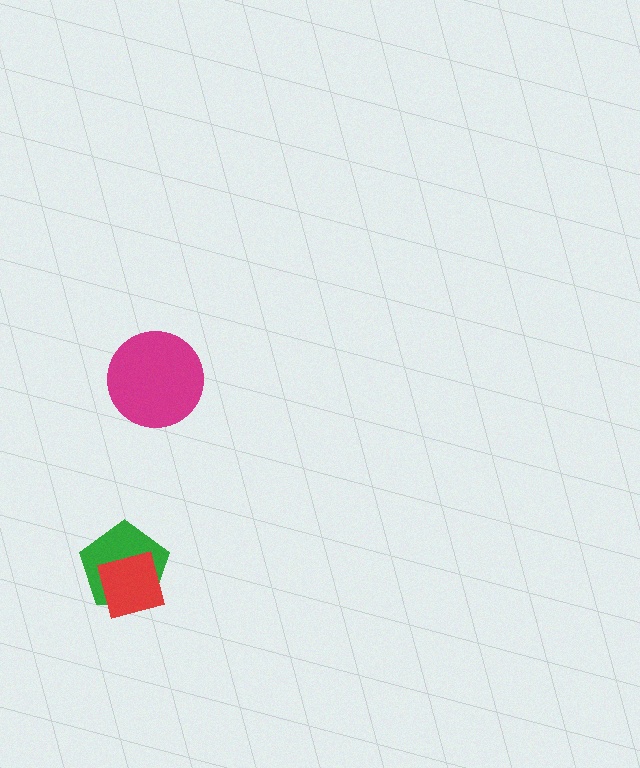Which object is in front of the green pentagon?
The red diamond is in front of the green pentagon.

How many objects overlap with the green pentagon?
1 object overlaps with the green pentagon.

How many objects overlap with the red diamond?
1 object overlaps with the red diamond.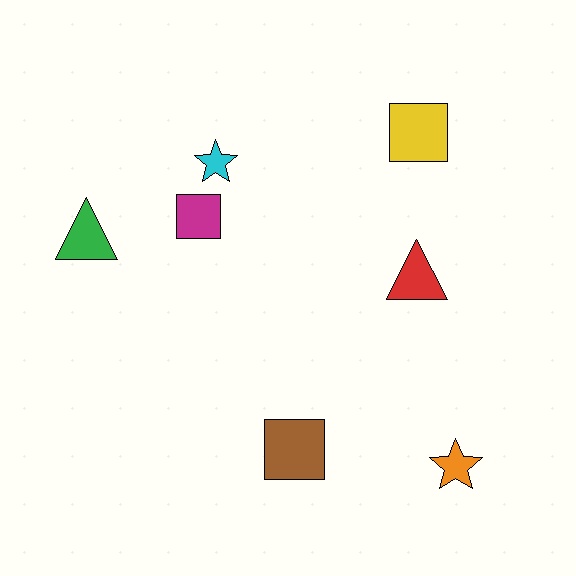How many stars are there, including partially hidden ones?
There are 2 stars.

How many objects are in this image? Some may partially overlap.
There are 7 objects.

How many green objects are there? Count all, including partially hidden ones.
There is 1 green object.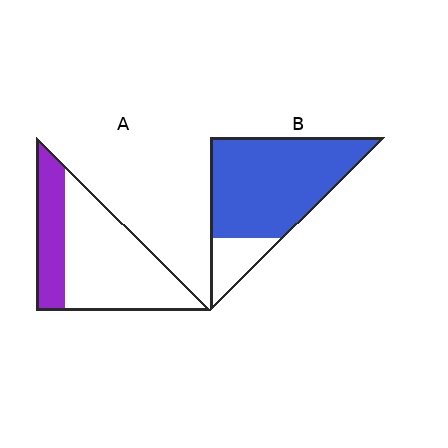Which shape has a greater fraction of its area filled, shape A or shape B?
Shape B.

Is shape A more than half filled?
No.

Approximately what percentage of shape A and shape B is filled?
A is approximately 30% and B is approximately 80%.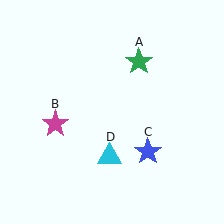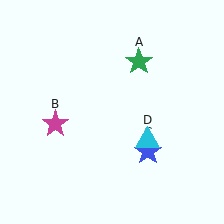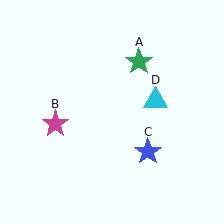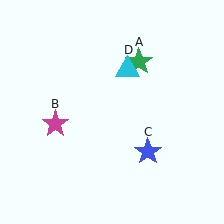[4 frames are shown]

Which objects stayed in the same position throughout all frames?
Green star (object A) and magenta star (object B) and blue star (object C) remained stationary.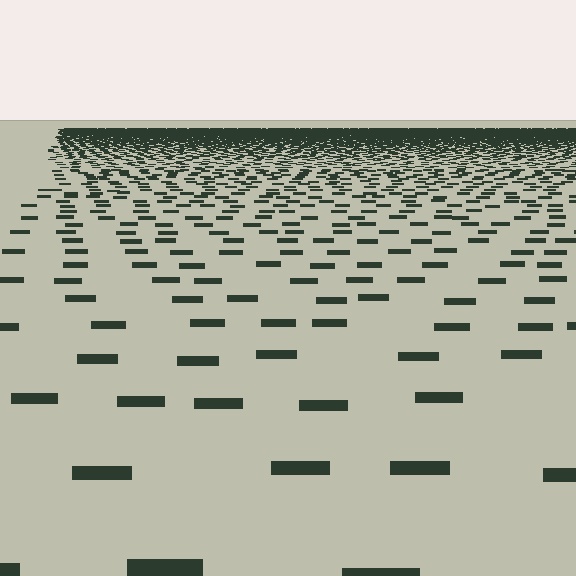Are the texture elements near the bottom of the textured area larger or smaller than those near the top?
Larger. Near the bottom, elements are closer to the viewer and appear at a bigger on-screen size.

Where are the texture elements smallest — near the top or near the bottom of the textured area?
Near the top.